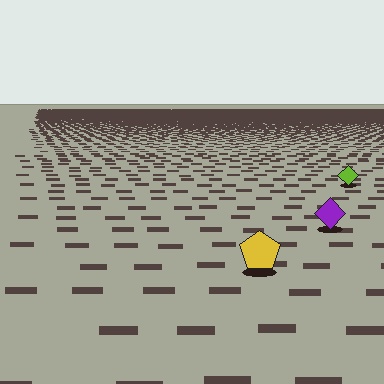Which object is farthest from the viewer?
The lime diamond is farthest from the viewer. It appears smaller and the ground texture around it is denser.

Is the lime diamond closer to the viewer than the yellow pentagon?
No. The yellow pentagon is closer — you can tell from the texture gradient: the ground texture is coarser near it.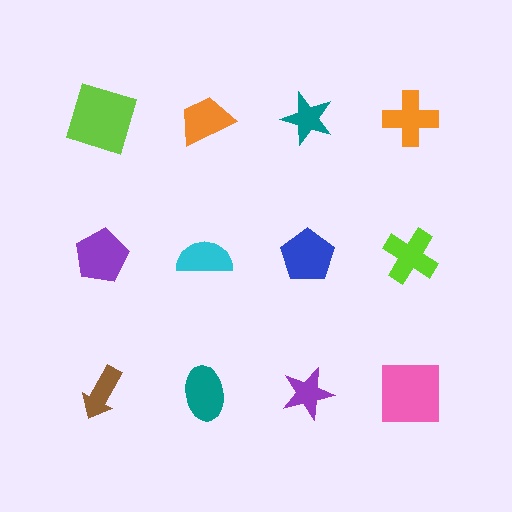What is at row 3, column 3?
A purple star.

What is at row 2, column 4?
A lime cross.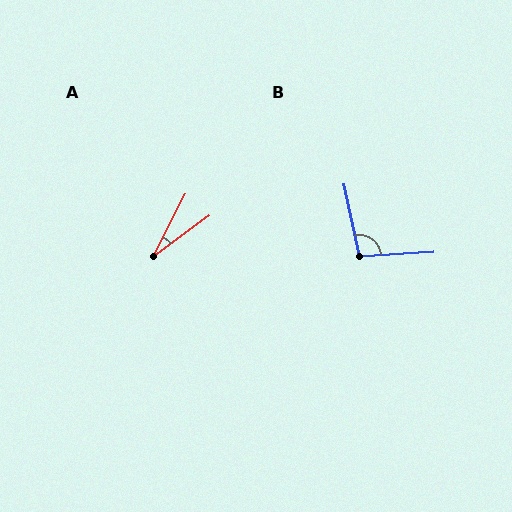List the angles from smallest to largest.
A (26°), B (98°).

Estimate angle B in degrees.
Approximately 98 degrees.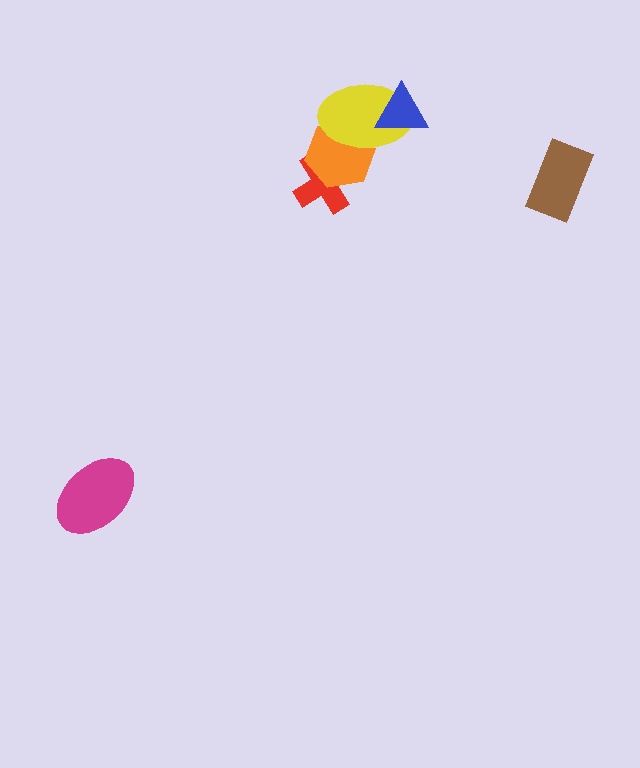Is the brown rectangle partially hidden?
No, no other shape covers it.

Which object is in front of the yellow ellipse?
The blue triangle is in front of the yellow ellipse.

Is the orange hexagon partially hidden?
Yes, it is partially covered by another shape.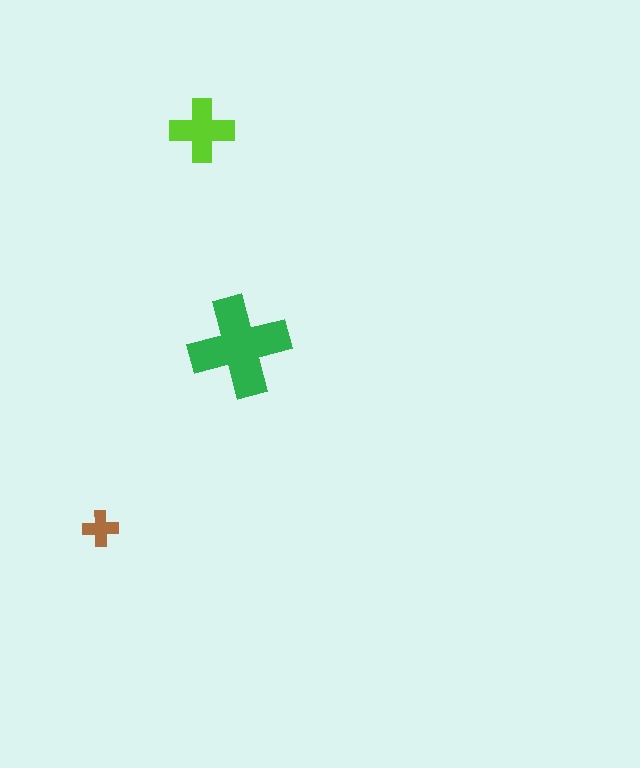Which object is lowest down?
The brown cross is bottommost.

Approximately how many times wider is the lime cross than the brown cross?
About 2 times wider.